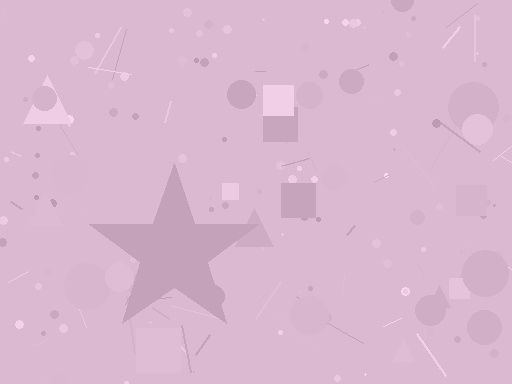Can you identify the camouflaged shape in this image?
The camouflaged shape is a star.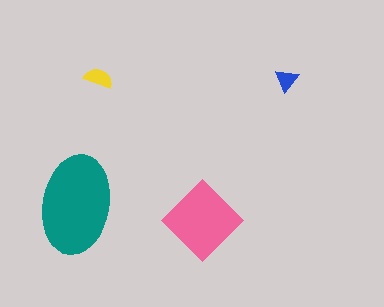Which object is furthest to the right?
The blue triangle is rightmost.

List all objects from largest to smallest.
The teal ellipse, the pink diamond, the yellow semicircle, the blue triangle.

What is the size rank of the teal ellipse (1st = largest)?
1st.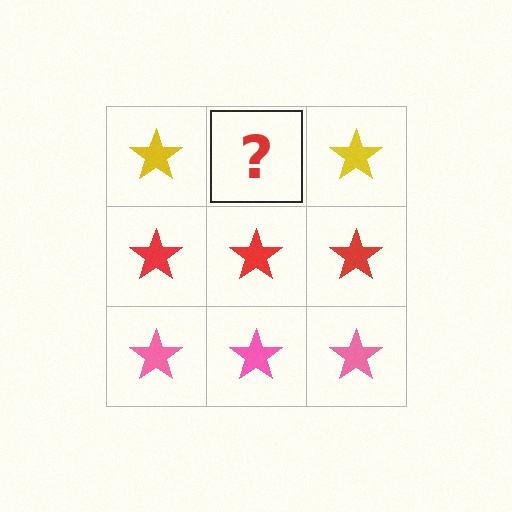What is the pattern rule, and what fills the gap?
The rule is that each row has a consistent color. The gap should be filled with a yellow star.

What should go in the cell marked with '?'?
The missing cell should contain a yellow star.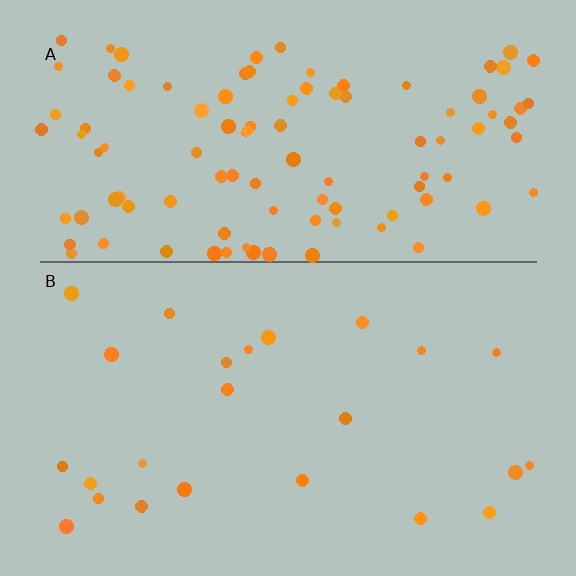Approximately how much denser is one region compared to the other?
Approximately 4.5× — region A over region B.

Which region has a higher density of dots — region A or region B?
A (the top).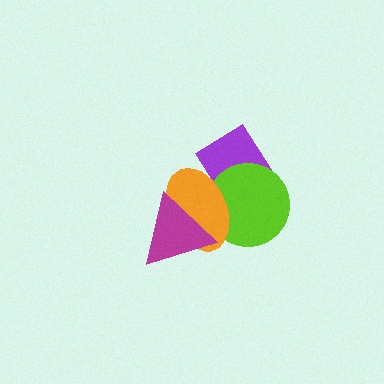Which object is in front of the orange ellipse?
The magenta triangle is in front of the orange ellipse.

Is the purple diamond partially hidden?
Yes, it is partially covered by another shape.